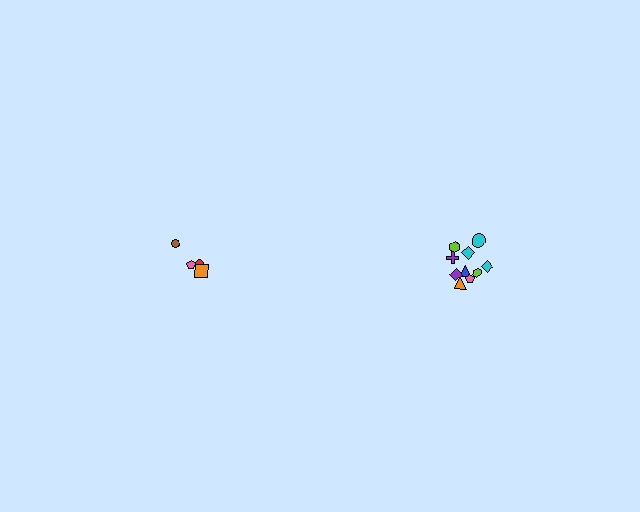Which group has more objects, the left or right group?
The right group.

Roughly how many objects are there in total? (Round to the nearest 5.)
Roughly 15 objects in total.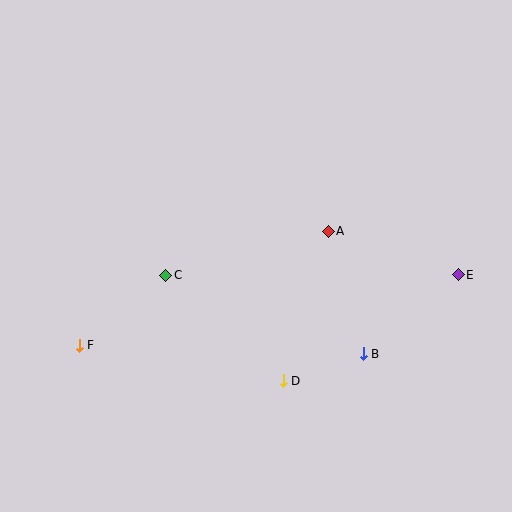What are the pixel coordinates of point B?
Point B is at (363, 354).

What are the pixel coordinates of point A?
Point A is at (328, 231).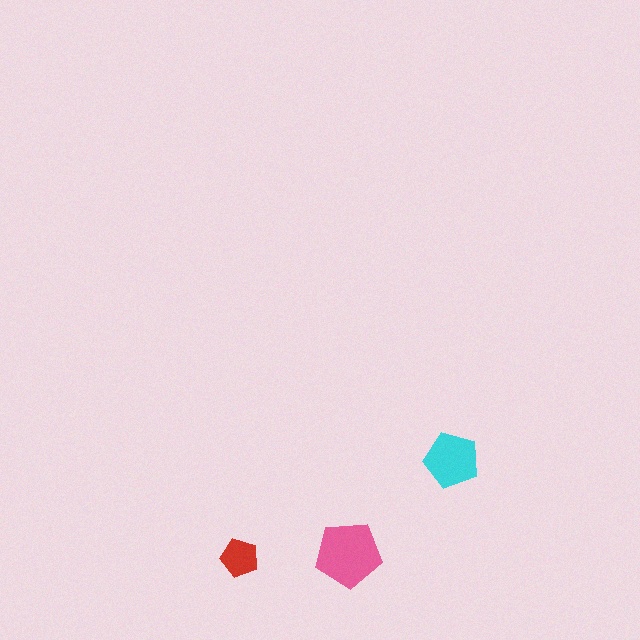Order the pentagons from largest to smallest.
the pink one, the cyan one, the red one.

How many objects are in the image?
There are 3 objects in the image.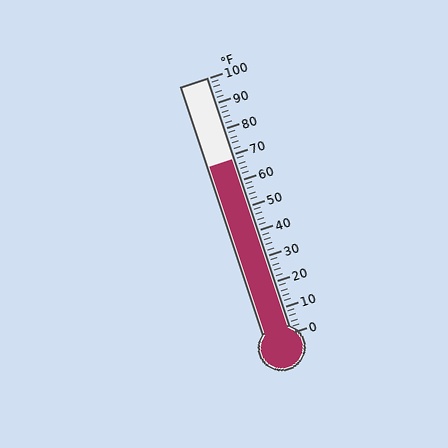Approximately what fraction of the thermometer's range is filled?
The thermometer is filled to approximately 70% of its range.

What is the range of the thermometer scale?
The thermometer scale ranges from 0°F to 100°F.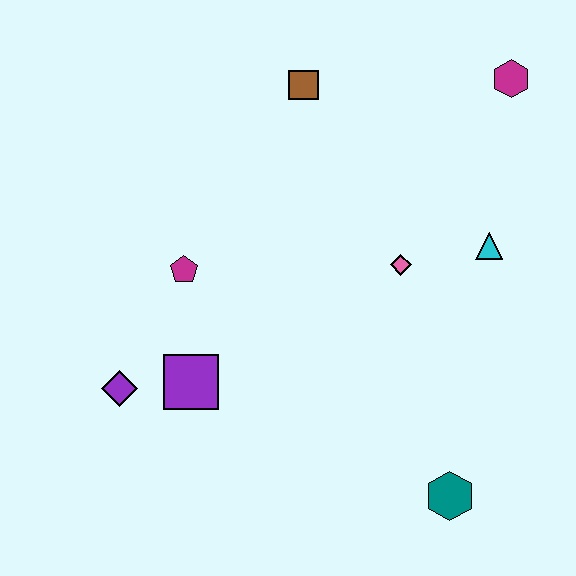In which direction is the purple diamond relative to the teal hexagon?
The purple diamond is to the left of the teal hexagon.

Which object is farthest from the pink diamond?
The purple diamond is farthest from the pink diamond.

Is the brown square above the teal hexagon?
Yes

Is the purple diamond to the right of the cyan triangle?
No